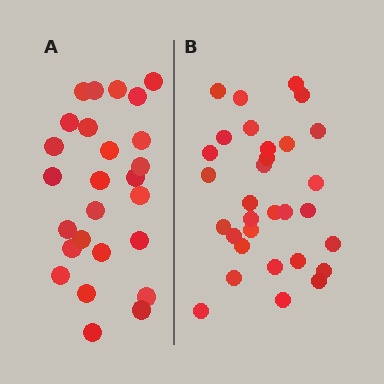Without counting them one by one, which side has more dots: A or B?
Region B (the right region) has more dots.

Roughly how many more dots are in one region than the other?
Region B has about 5 more dots than region A.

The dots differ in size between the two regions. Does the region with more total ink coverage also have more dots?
No. Region A has more total ink coverage because its dots are larger, but region B actually contains more individual dots. Total area can be misleading — the number of items is what matters here.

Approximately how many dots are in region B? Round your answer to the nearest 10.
About 30 dots. (The exact count is 31, which rounds to 30.)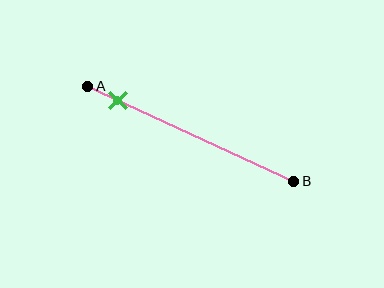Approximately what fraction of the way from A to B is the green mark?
The green mark is approximately 15% of the way from A to B.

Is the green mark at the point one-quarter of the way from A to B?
No, the mark is at about 15% from A, not at the 25% one-quarter point.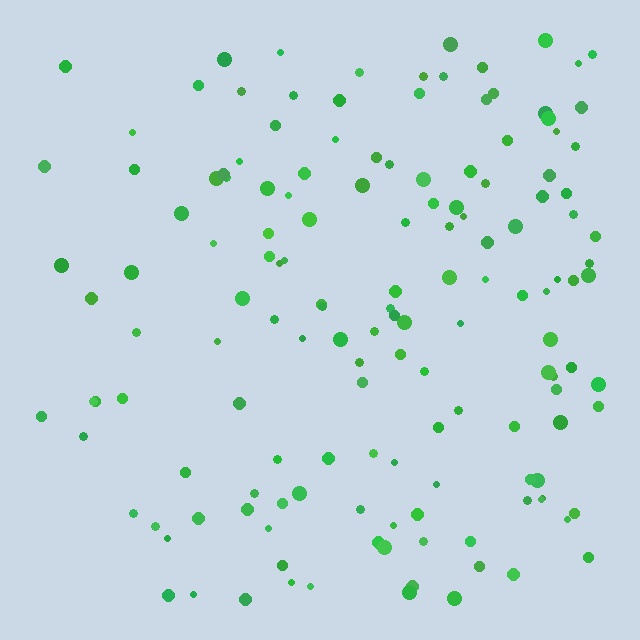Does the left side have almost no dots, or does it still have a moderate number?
Still a moderate number, just noticeably fewer than the right.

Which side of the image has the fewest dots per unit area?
The left.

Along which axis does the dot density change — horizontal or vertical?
Horizontal.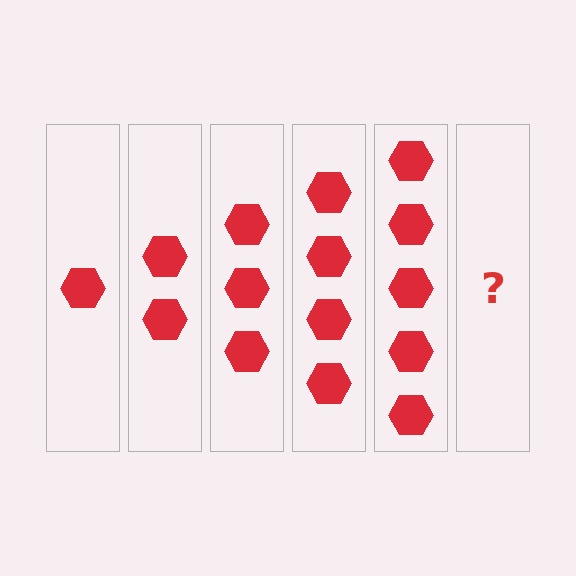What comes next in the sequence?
The next element should be 6 hexagons.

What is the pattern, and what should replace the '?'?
The pattern is that each step adds one more hexagon. The '?' should be 6 hexagons.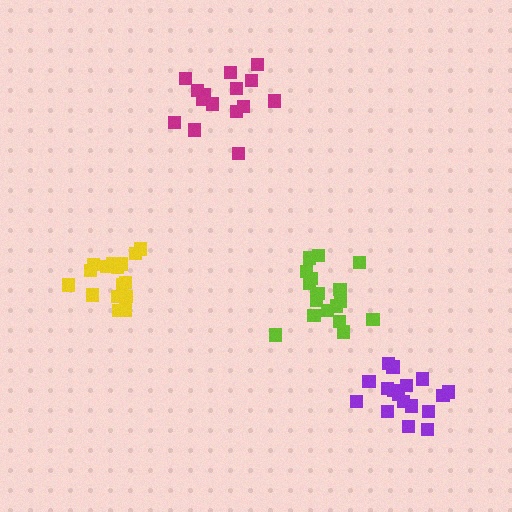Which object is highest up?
The magenta cluster is topmost.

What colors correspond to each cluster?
The clusters are colored: lime, purple, yellow, magenta.